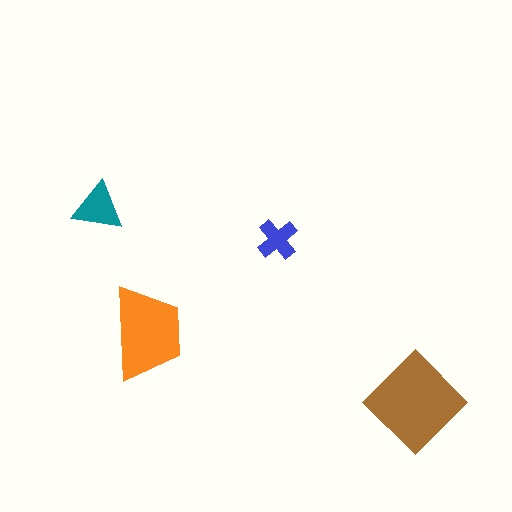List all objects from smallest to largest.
The blue cross, the teal triangle, the orange trapezoid, the brown diamond.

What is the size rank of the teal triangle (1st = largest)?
3rd.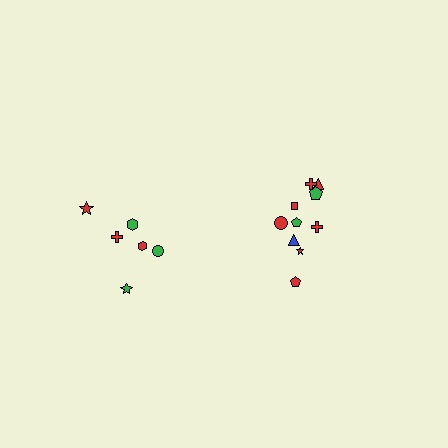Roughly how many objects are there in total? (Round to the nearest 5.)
Roughly 15 objects in total.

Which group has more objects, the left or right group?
The right group.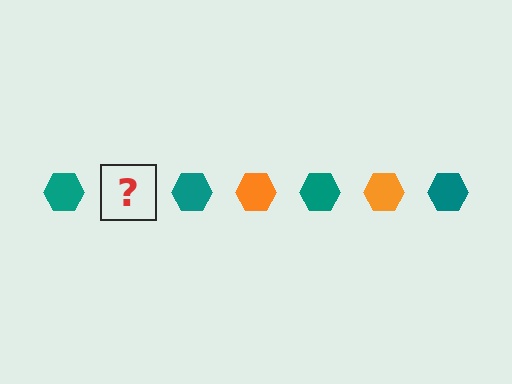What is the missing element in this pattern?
The missing element is an orange hexagon.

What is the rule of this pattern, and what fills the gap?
The rule is that the pattern cycles through teal, orange hexagons. The gap should be filled with an orange hexagon.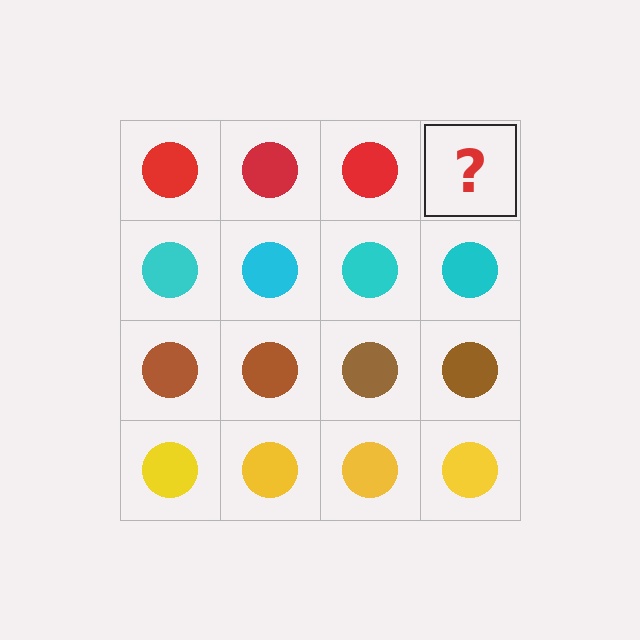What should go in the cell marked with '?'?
The missing cell should contain a red circle.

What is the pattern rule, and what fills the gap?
The rule is that each row has a consistent color. The gap should be filled with a red circle.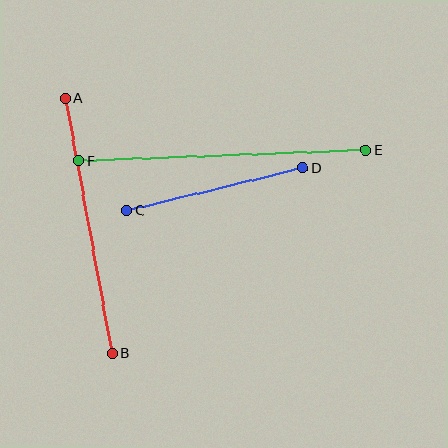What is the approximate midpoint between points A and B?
The midpoint is at approximately (89, 226) pixels.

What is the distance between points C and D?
The distance is approximately 181 pixels.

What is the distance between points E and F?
The distance is approximately 287 pixels.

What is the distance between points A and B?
The distance is approximately 259 pixels.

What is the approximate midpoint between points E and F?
The midpoint is at approximately (222, 155) pixels.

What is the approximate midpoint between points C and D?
The midpoint is at approximately (215, 189) pixels.